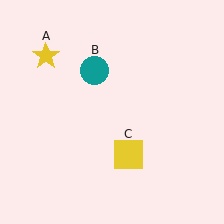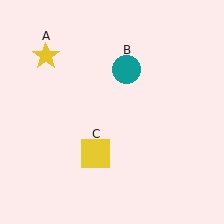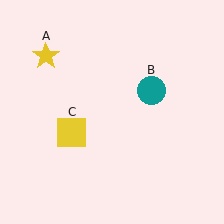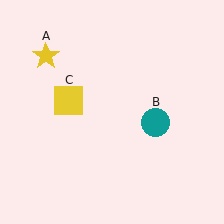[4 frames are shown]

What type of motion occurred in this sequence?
The teal circle (object B), yellow square (object C) rotated clockwise around the center of the scene.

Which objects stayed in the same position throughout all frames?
Yellow star (object A) remained stationary.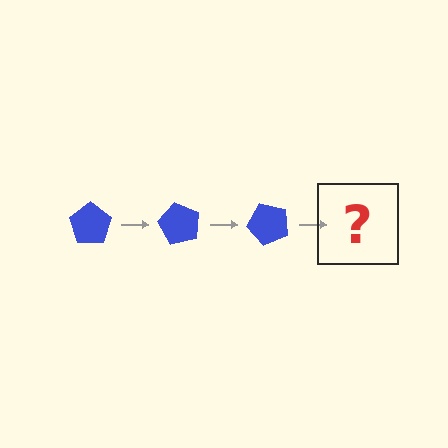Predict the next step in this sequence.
The next step is a blue pentagon rotated 180 degrees.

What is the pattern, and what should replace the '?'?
The pattern is that the pentagon rotates 60 degrees each step. The '?' should be a blue pentagon rotated 180 degrees.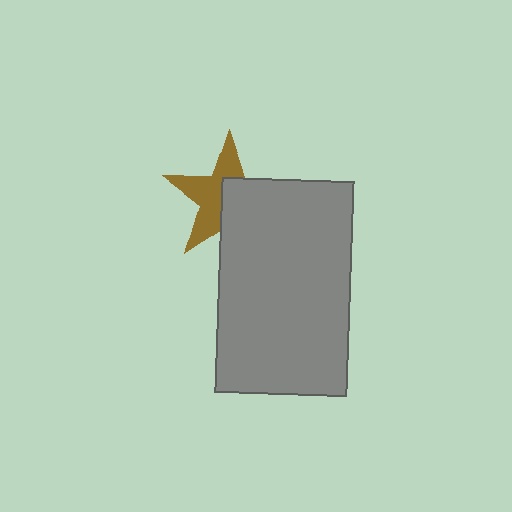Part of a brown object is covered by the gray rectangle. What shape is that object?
It is a star.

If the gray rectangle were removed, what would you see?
You would see the complete brown star.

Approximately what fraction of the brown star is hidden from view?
Roughly 48% of the brown star is hidden behind the gray rectangle.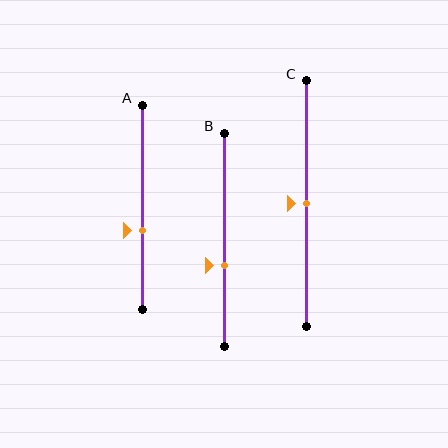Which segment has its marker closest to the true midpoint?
Segment C has its marker closest to the true midpoint.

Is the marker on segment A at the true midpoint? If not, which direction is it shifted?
No, the marker on segment A is shifted downward by about 11% of the segment length.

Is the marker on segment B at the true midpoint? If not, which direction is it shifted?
No, the marker on segment B is shifted downward by about 12% of the segment length.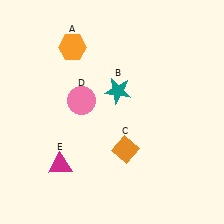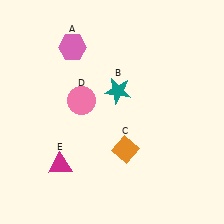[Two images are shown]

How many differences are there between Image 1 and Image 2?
There is 1 difference between the two images.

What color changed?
The hexagon (A) changed from orange in Image 1 to pink in Image 2.